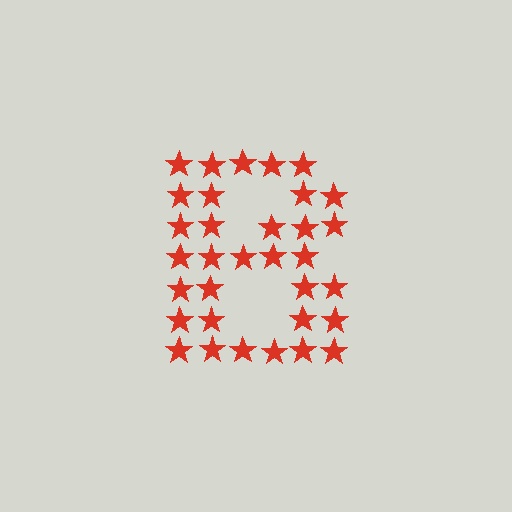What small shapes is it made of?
It is made of small stars.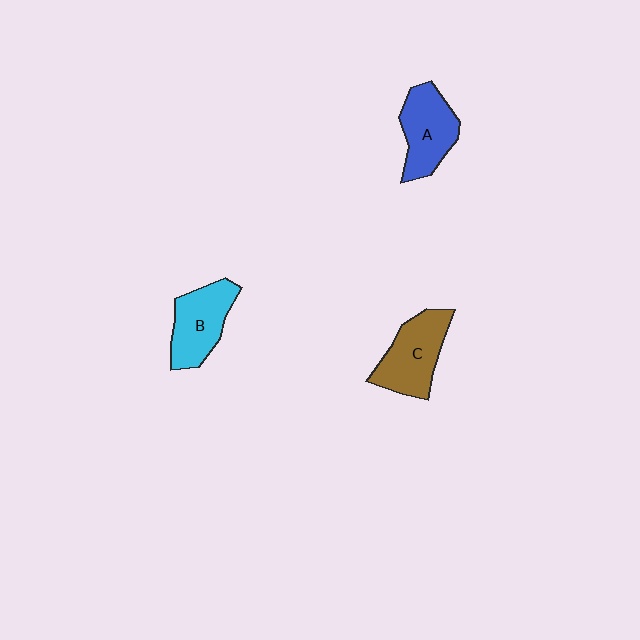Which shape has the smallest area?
Shape B (cyan).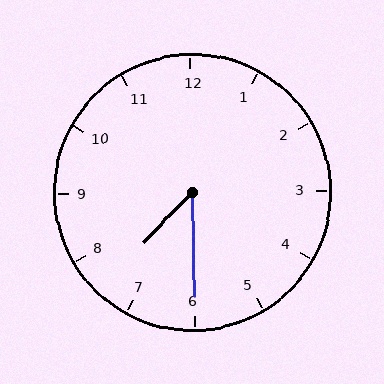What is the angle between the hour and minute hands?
Approximately 45 degrees.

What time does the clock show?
7:30.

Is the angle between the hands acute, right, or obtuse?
It is acute.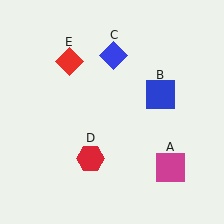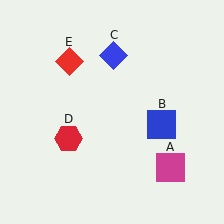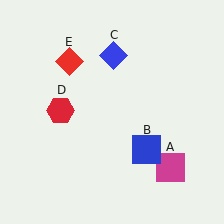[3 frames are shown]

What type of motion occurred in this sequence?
The blue square (object B), red hexagon (object D) rotated clockwise around the center of the scene.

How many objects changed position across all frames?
2 objects changed position: blue square (object B), red hexagon (object D).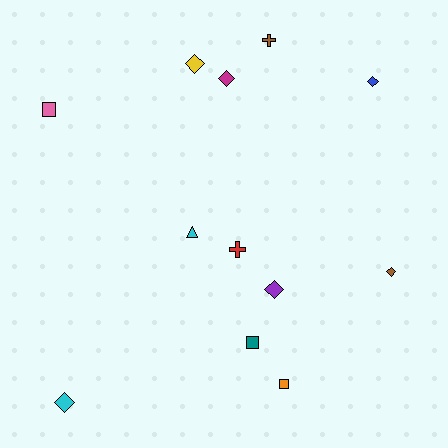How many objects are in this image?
There are 12 objects.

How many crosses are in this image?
There are 2 crosses.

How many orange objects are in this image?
There is 1 orange object.